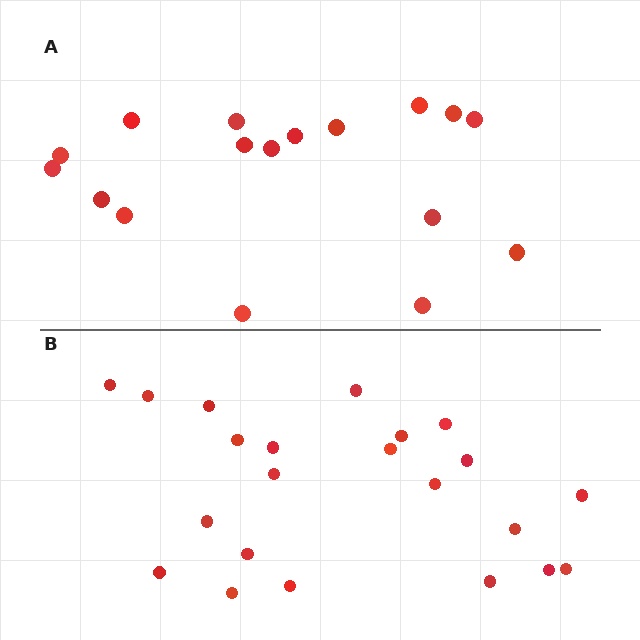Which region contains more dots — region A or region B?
Region B (the bottom region) has more dots.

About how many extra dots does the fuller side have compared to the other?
Region B has about 5 more dots than region A.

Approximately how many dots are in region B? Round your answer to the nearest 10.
About 20 dots. (The exact count is 22, which rounds to 20.)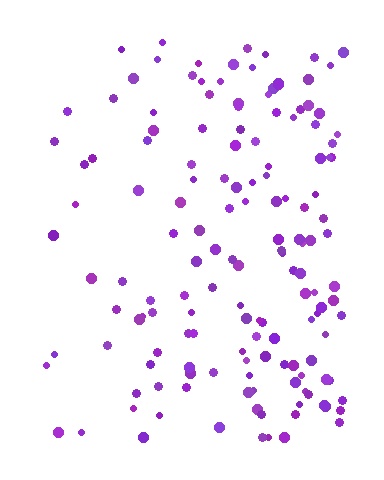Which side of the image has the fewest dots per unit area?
The left.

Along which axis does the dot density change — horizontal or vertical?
Horizontal.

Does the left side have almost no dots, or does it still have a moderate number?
Still a moderate number, just noticeably fewer than the right.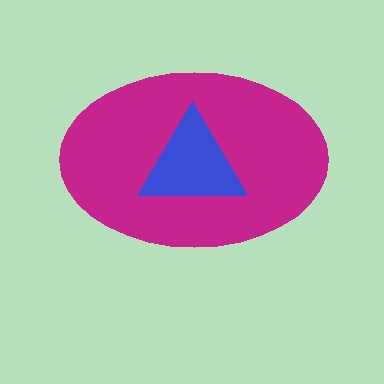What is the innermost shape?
The blue triangle.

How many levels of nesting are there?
2.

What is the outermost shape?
The magenta ellipse.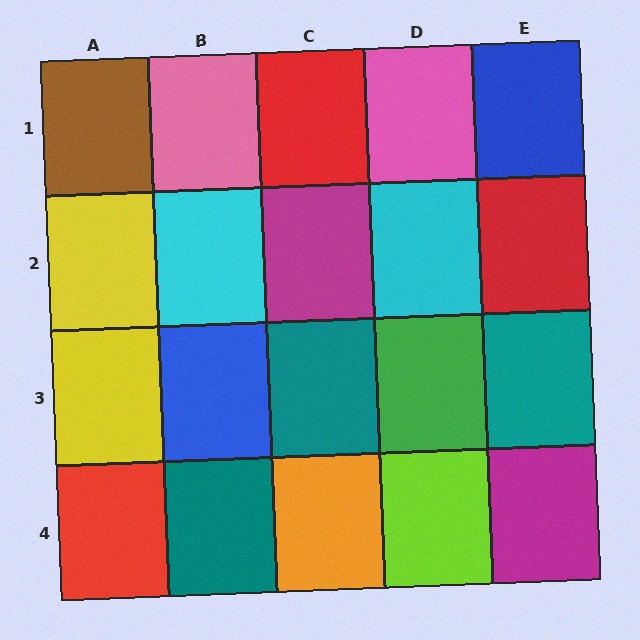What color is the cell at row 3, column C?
Teal.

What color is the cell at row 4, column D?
Lime.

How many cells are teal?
3 cells are teal.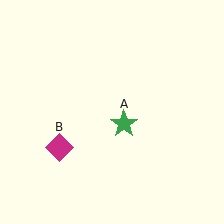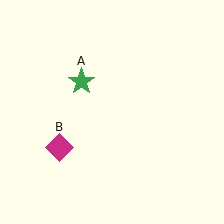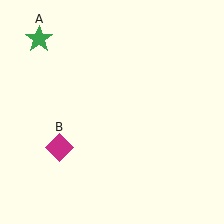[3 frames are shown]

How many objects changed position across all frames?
1 object changed position: green star (object A).